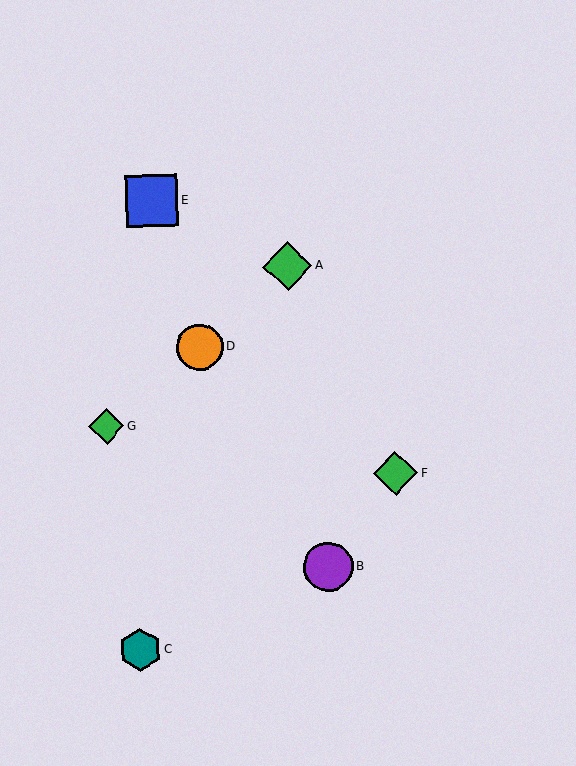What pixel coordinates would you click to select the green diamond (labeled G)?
Click at (106, 426) to select the green diamond G.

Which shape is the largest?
The blue square (labeled E) is the largest.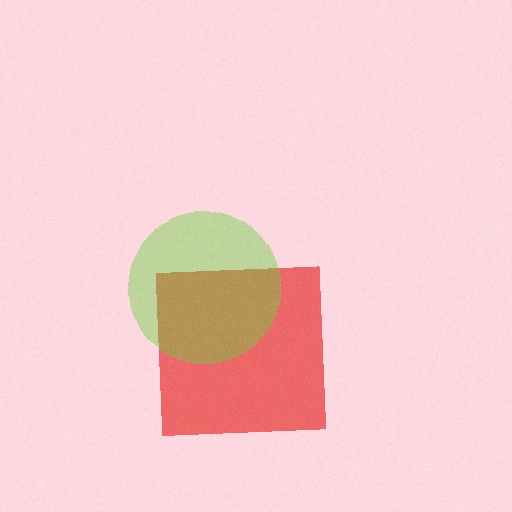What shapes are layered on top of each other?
The layered shapes are: a red square, a lime circle.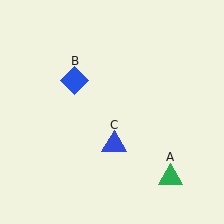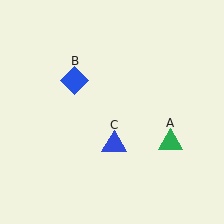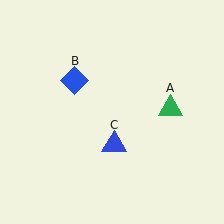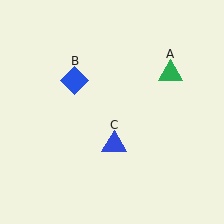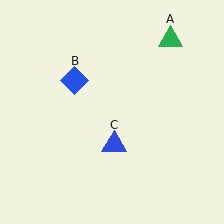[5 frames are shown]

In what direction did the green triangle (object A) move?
The green triangle (object A) moved up.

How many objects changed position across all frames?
1 object changed position: green triangle (object A).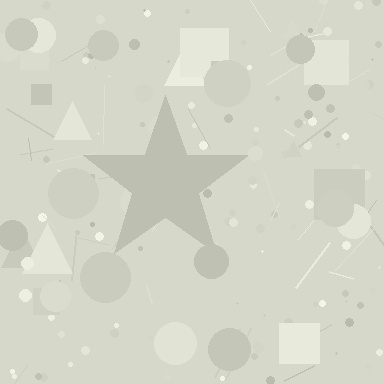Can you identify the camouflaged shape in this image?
The camouflaged shape is a star.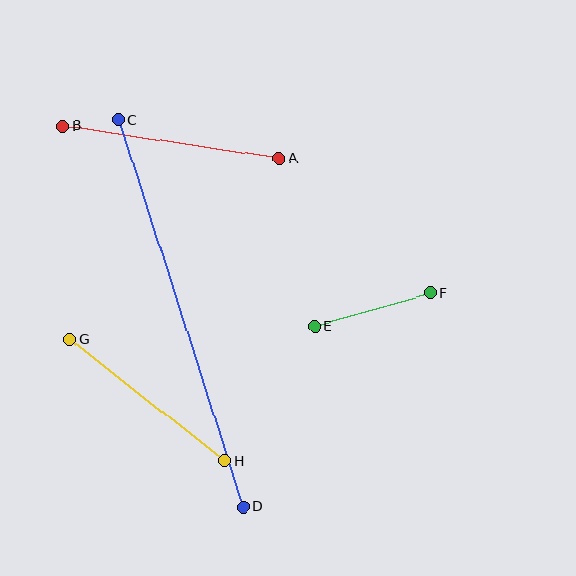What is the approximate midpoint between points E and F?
The midpoint is at approximately (372, 310) pixels.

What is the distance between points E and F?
The distance is approximately 120 pixels.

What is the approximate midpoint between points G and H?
The midpoint is at approximately (147, 400) pixels.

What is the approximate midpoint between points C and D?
The midpoint is at approximately (180, 313) pixels.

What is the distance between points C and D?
The distance is approximately 406 pixels.